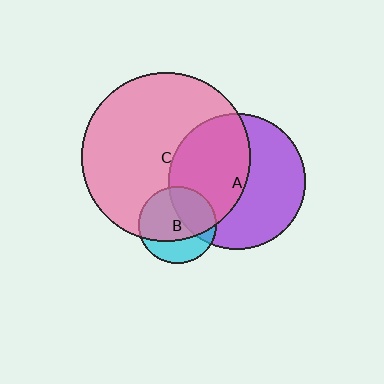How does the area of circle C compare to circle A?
Approximately 1.5 times.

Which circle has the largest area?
Circle C (pink).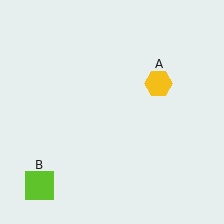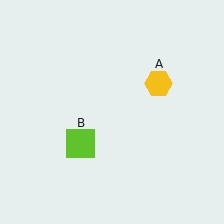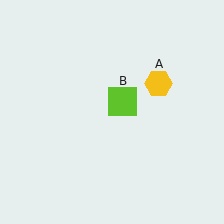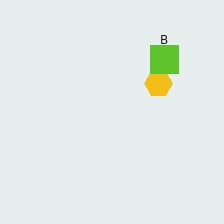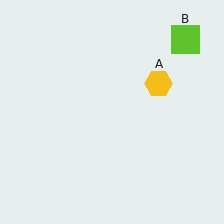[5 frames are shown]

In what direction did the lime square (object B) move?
The lime square (object B) moved up and to the right.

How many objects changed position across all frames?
1 object changed position: lime square (object B).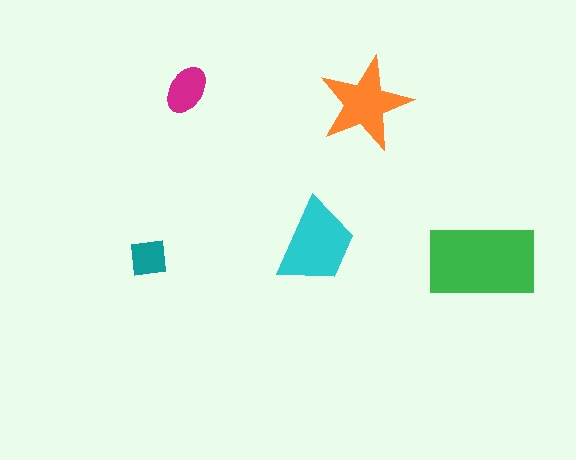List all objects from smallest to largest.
The teal square, the magenta ellipse, the orange star, the cyan trapezoid, the green rectangle.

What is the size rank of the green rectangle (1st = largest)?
1st.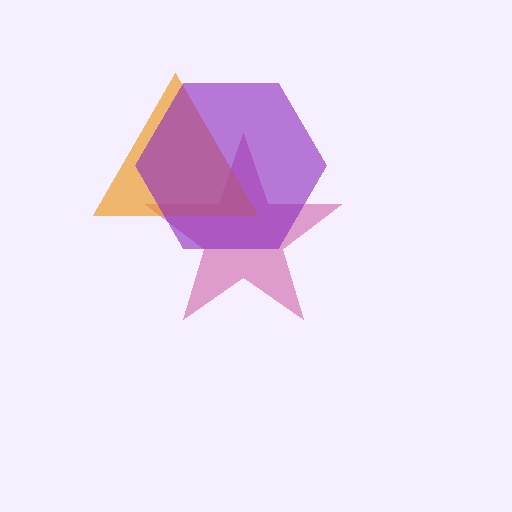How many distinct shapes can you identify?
There are 3 distinct shapes: a magenta star, an orange triangle, a purple hexagon.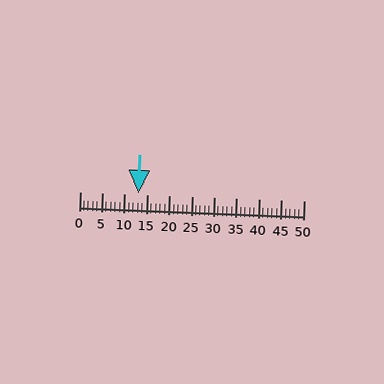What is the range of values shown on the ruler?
The ruler shows values from 0 to 50.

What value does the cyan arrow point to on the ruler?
The cyan arrow points to approximately 13.